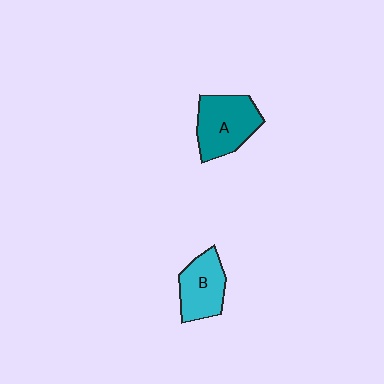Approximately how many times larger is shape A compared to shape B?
Approximately 1.2 times.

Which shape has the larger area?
Shape A (teal).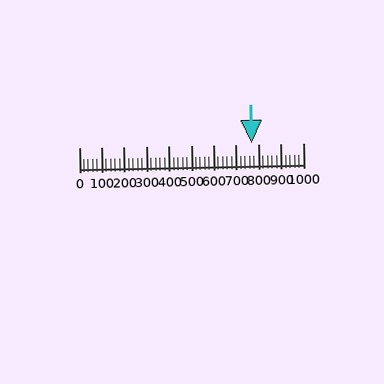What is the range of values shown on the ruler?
The ruler shows values from 0 to 1000.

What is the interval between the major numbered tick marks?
The major tick marks are spaced 100 units apart.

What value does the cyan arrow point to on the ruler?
The cyan arrow points to approximately 771.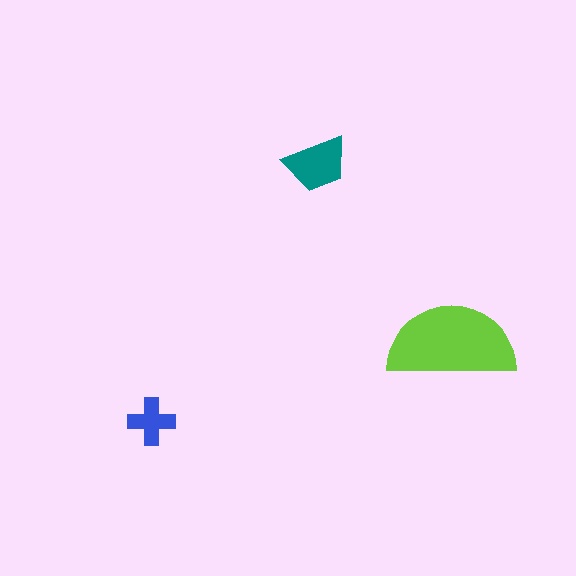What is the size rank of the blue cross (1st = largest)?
3rd.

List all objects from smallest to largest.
The blue cross, the teal trapezoid, the lime semicircle.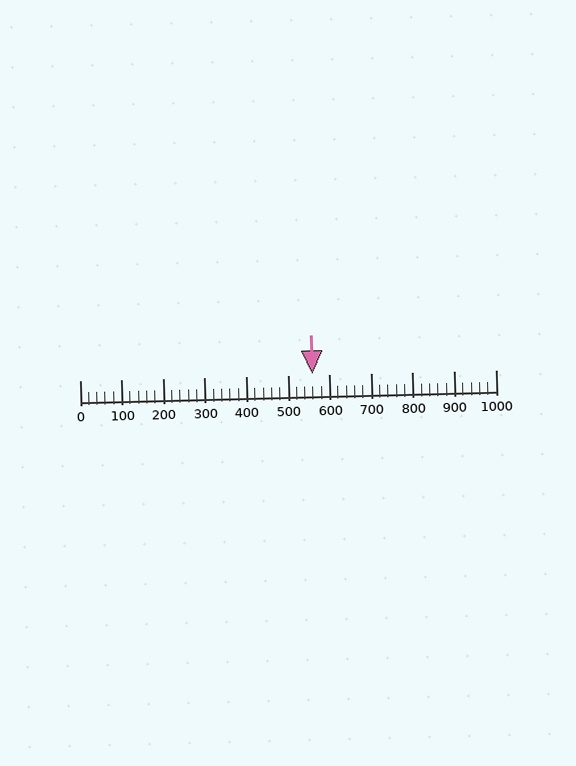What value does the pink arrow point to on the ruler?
The pink arrow points to approximately 558.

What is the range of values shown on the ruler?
The ruler shows values from 0 to 1000.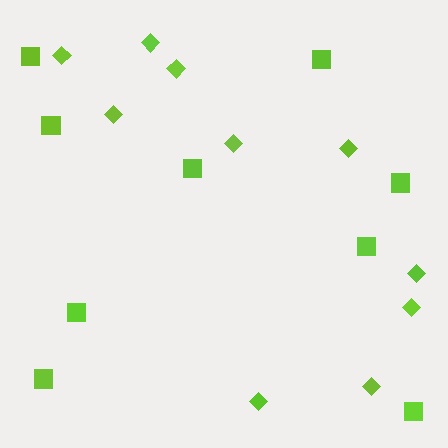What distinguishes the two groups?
There are 2 groups: one group of diamonds (10) and one group of squares (9).